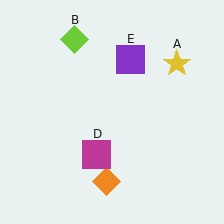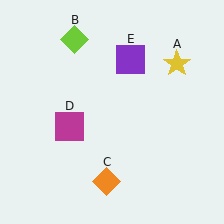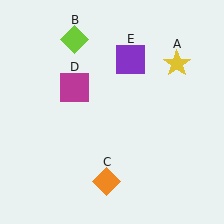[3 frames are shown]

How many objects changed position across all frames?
1 object changed position: magenta square (object D).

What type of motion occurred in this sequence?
The magenta square (object D) rotated clockwise around the center of the scene.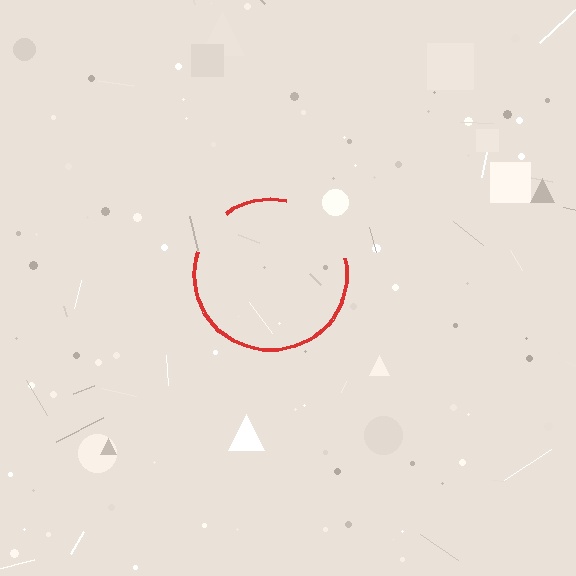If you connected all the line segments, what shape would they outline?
They would outline a circle.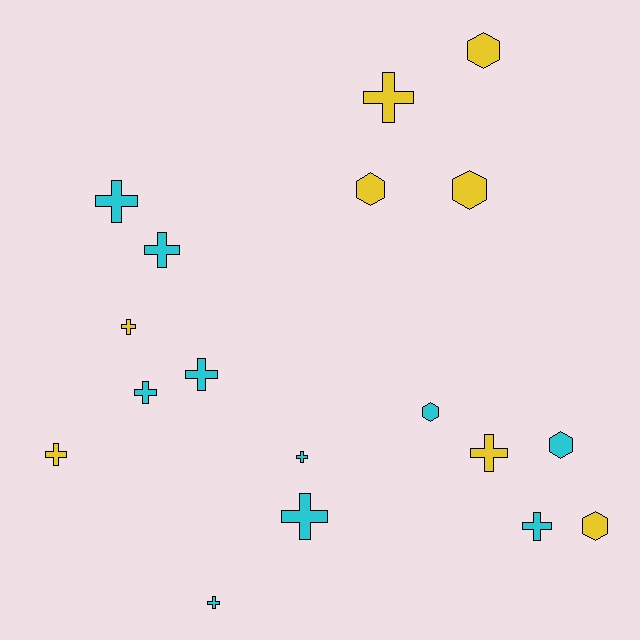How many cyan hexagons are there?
There are 2 cyan hexagons.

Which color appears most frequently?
Cyan, with 10 objects.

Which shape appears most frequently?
Cross, with 12 objects.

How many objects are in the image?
There are 18 objects.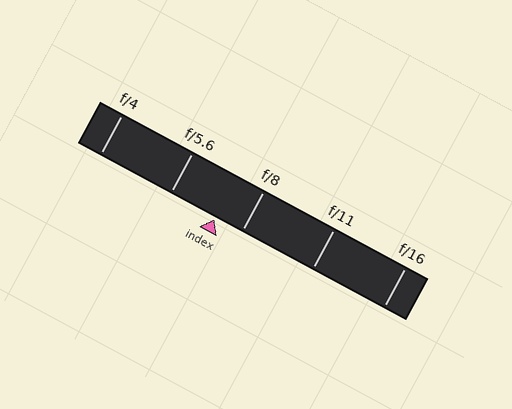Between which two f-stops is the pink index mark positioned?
The index mark is between f/5.6 and f/8.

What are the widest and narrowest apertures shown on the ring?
The widest aperture shown is f/4 and the narrowest is f/16.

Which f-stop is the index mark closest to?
The index mark is closest to f/8.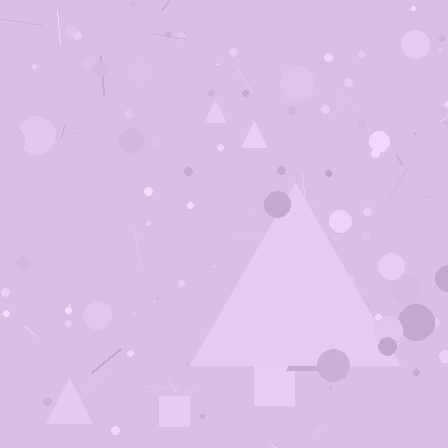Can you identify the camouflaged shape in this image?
The camouflaged shape is a triangle.